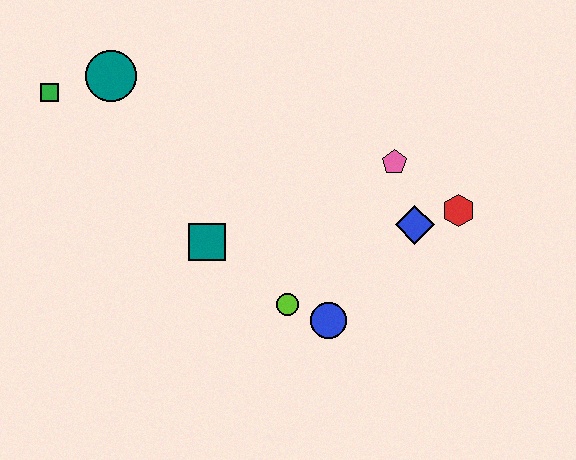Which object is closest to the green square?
The teal circle is closest to the green square.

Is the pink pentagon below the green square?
Yes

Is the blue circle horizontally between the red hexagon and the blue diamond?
No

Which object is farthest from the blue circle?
The green square is farthest from the blue circle.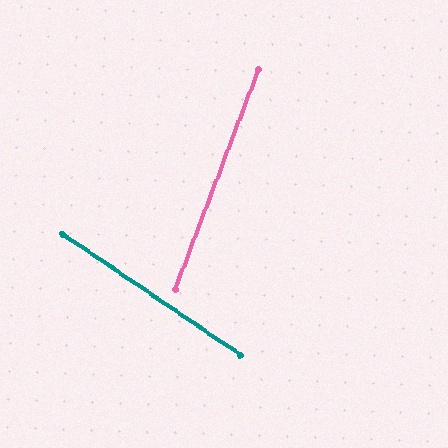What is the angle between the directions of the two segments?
Approximately 77 degrees.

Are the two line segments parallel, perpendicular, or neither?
Neither parallel nor perpendicular — they differ by about 77°.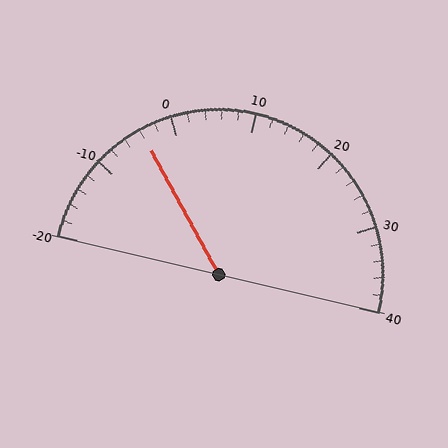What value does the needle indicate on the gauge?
The needle indicates approximately -4.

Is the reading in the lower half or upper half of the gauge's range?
The reading is in the lower half of the range (-20 to 40).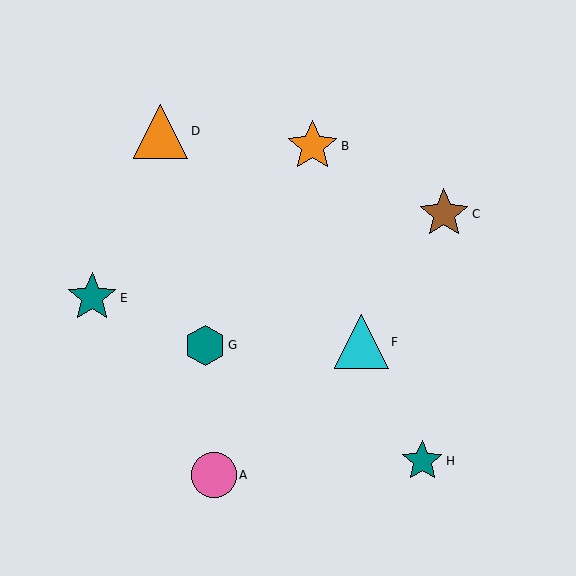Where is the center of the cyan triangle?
The center of the cyan triangle is at (361, 342).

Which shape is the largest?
The cyan triangle (labeled F) is the largest.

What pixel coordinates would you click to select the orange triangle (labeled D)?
Click at (161, 131) to select the orange triangle D.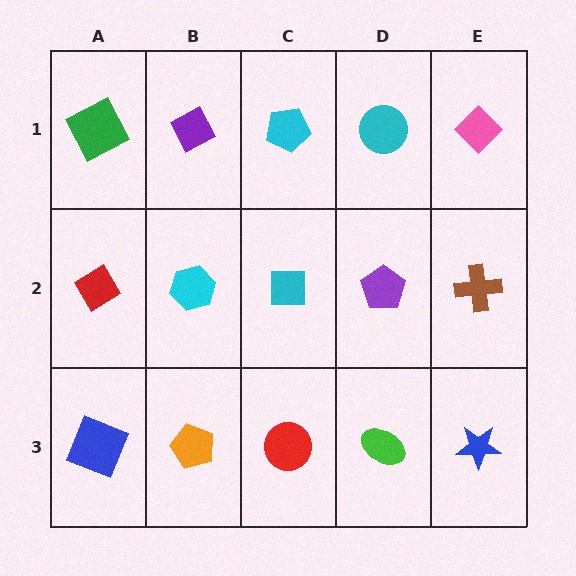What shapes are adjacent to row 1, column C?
A cyan square (row 2, column C), a purple diamond (row 1, column B), a cyan circle (row 1, column D).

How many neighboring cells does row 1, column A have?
2.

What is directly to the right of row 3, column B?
A red circle.